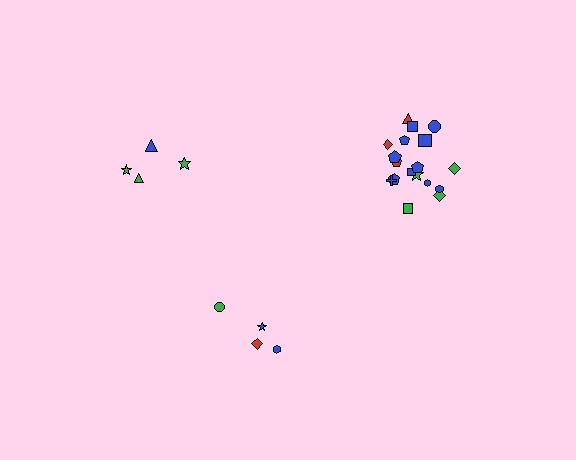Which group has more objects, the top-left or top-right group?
The top-right group.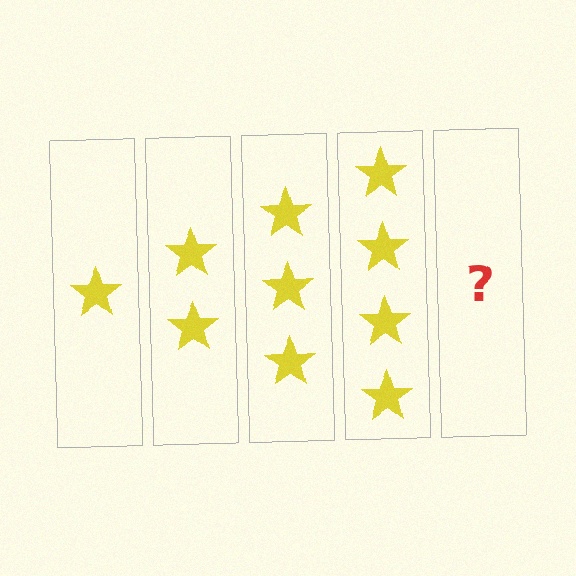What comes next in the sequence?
The next element should be 5 stars.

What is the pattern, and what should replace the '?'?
The pattern is that each step adds one more star. The '?' should be 5 stars.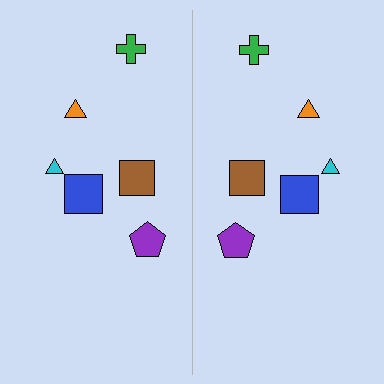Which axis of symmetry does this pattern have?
The pattern has a vertical axis of symmetry running through the center of the image.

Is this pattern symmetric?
Yes, this pattern has bilateral (reflection) symmetry.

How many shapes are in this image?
There are 12 shapes in this image.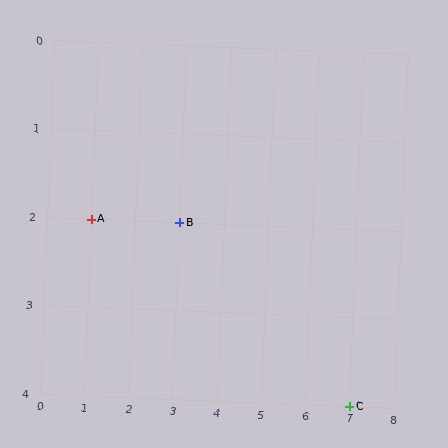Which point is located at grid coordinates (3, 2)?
Point B is at (3, 2).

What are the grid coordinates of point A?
Point A is at grid coordinates (1, 2).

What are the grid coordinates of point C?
Point C is at grid coordinates (7, 4).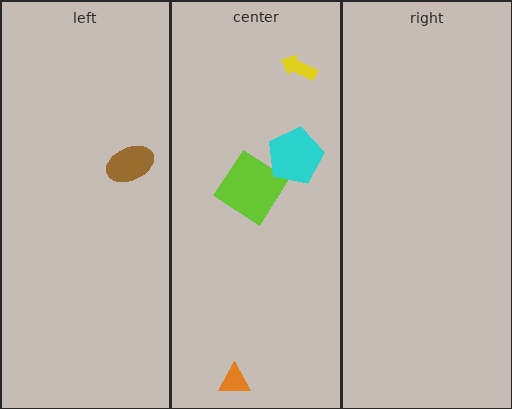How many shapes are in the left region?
1.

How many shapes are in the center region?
4.